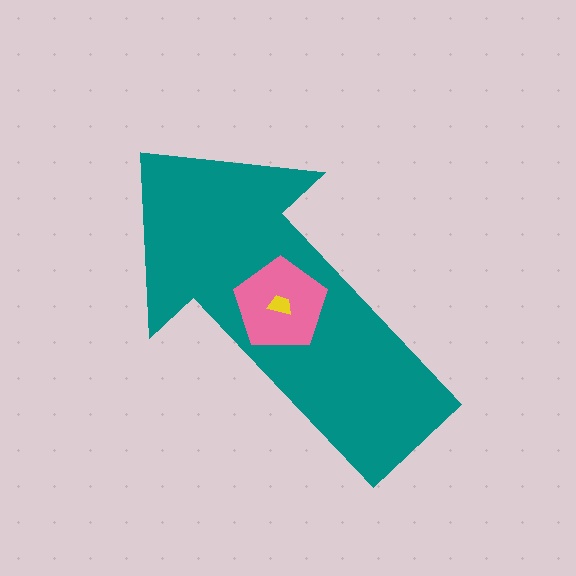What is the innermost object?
The yellow trapezoid.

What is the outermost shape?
The teal arrow.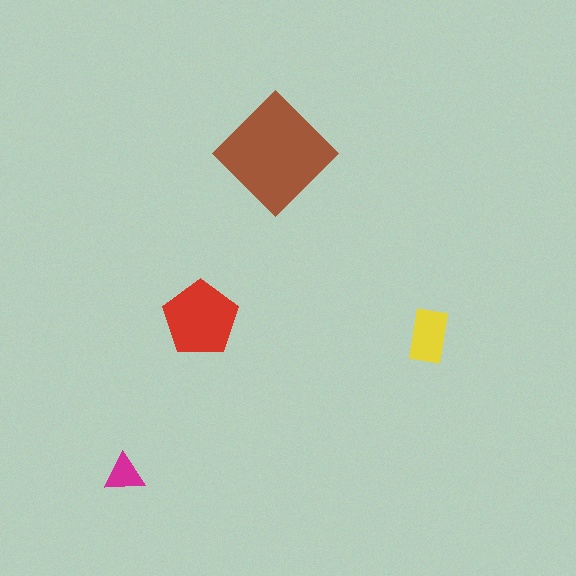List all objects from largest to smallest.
The brown diamond, the red pentagon, the yellow rectangle, the magenta triangle.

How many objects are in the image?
There are 4 objects in the image.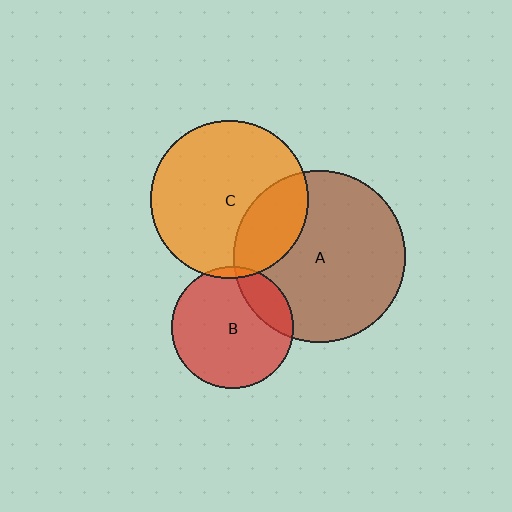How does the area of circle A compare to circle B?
Approximately 2.0 times.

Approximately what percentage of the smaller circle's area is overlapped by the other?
Approximately 20%.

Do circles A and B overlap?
Yes.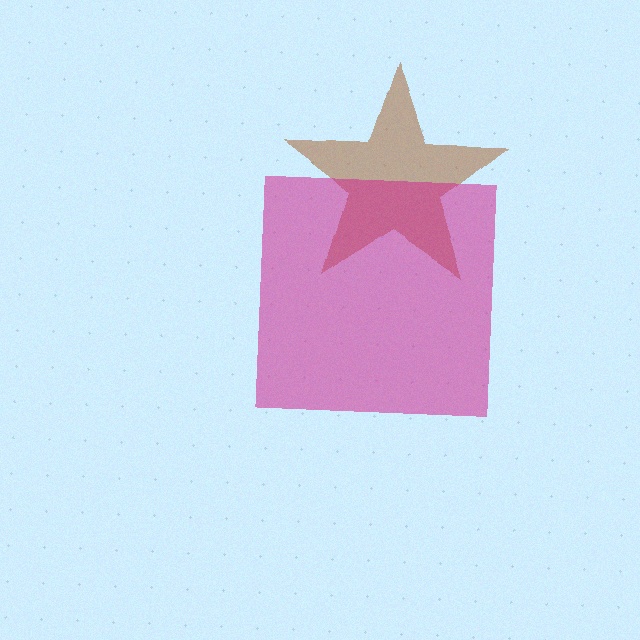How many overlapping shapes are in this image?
There are 2 overlapping shapes in the image.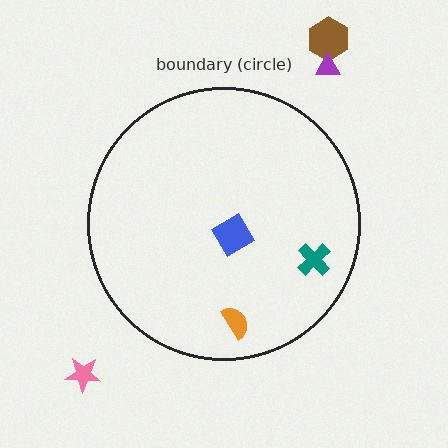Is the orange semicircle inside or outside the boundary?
Inside.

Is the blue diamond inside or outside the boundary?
Inside.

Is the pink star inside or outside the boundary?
Outside.